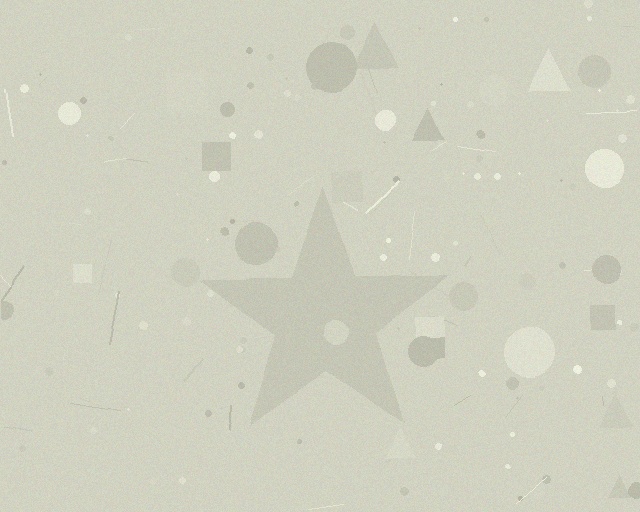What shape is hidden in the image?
A star is hidden in the image.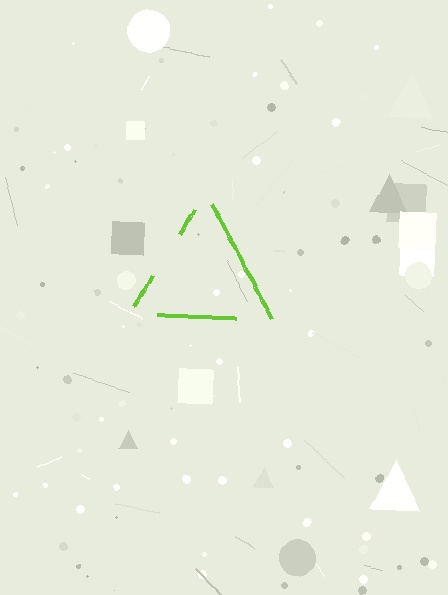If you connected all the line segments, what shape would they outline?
They would outline a triangle.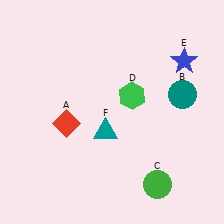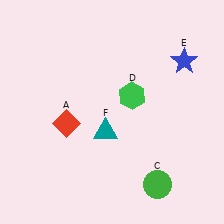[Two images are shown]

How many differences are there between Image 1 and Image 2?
There is 1 difference between the two images.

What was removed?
The teal circle (B) was removed in Image 2.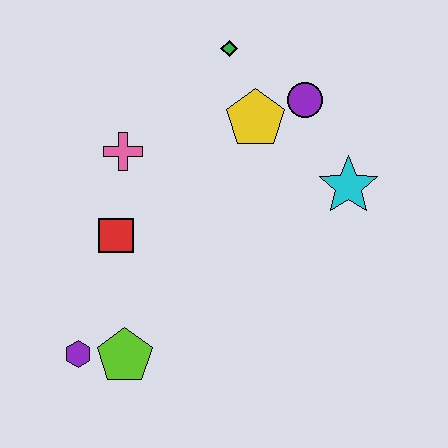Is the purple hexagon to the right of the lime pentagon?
No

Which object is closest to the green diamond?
The yellow pentagon is closest to the green diamond.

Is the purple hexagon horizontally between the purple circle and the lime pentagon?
No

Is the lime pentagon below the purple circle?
Yes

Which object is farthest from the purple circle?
The purple hexagon is farthest from the purple circle.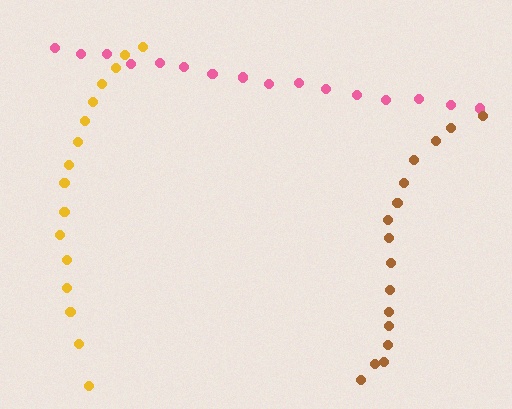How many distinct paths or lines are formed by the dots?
There are 3 distinct paths.